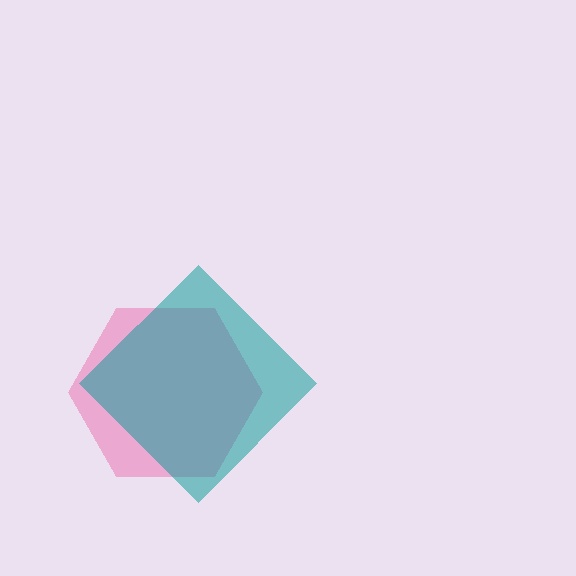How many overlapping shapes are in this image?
There are 2 overlapping shapes in the image.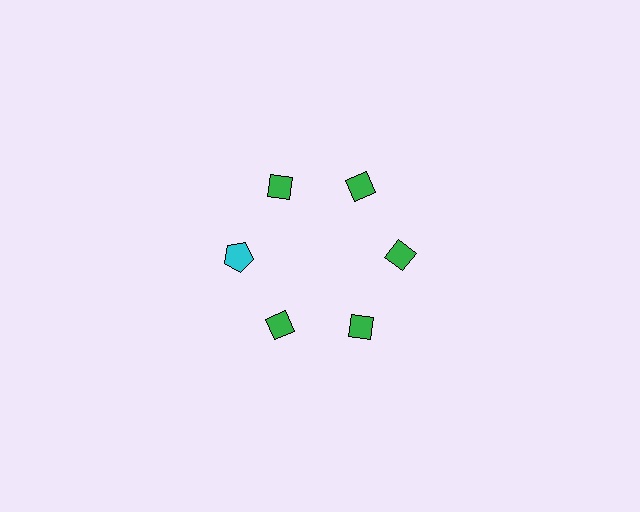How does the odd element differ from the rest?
It differs in both color (cyan instead of green) and shape (pentagon instead of diamond).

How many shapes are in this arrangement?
There are 6 shapes arranged in a ring pattern.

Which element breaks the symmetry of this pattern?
The cyan pentagon at roughly the 9 o'clock position breaks the symmetry. All other shapes are green diamonds.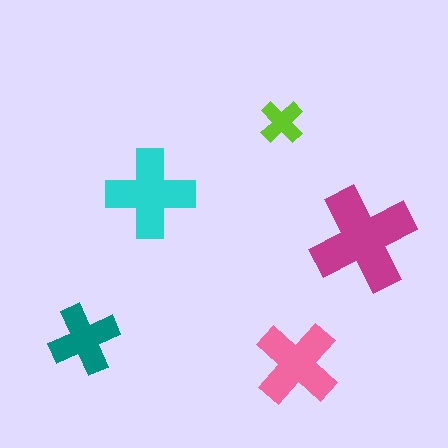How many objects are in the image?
There are 5 objects in the image.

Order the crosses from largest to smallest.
the magenta one, the cyan one, the pink one, the teal one, the lime one.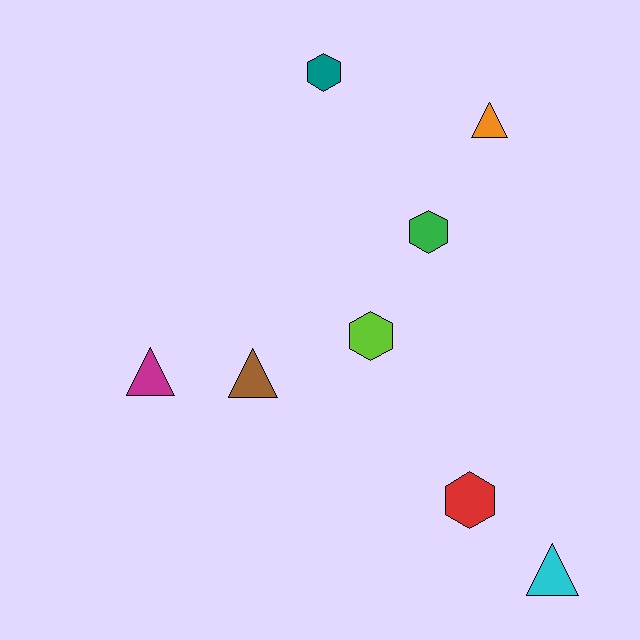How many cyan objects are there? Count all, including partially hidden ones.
There is 1 cyan object.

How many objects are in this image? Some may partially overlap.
There are 8 objects.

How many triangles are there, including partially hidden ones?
There are 4 triangles.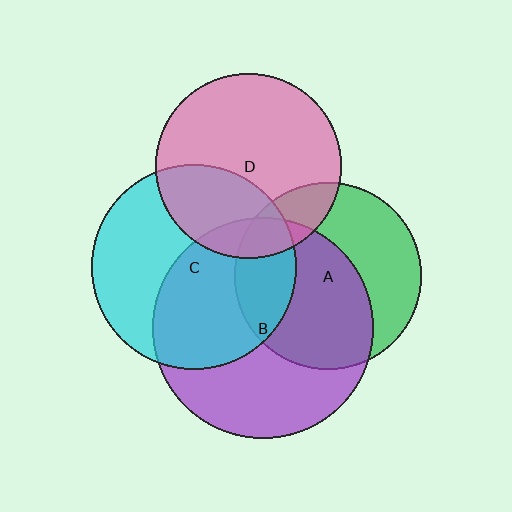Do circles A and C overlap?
Yes.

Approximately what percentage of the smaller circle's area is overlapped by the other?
Approximately 20%.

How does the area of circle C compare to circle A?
Approximately 1.2 times.